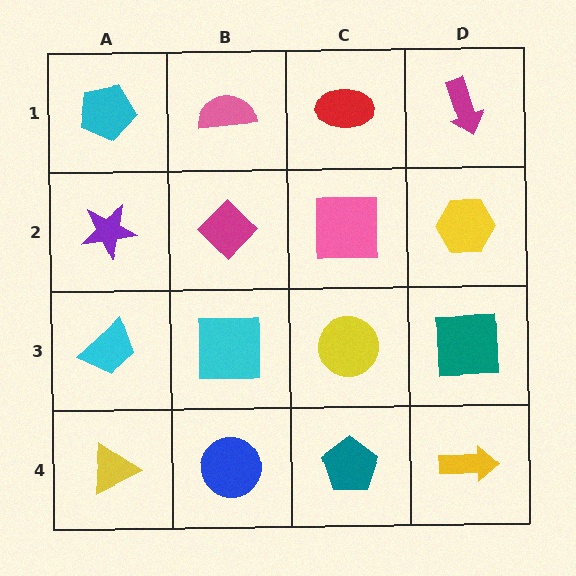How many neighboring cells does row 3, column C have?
4.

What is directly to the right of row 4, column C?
A yellow arrow.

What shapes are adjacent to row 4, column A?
A cyan trapezoid (row 3, column A), a blue circle (row 4, column B).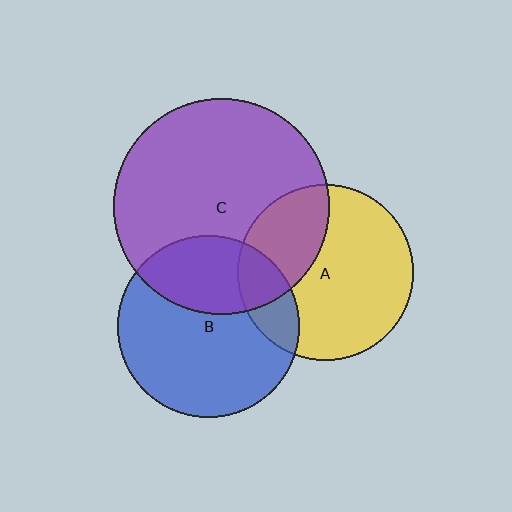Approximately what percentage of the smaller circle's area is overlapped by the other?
Approximately 35%.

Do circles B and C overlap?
Yes.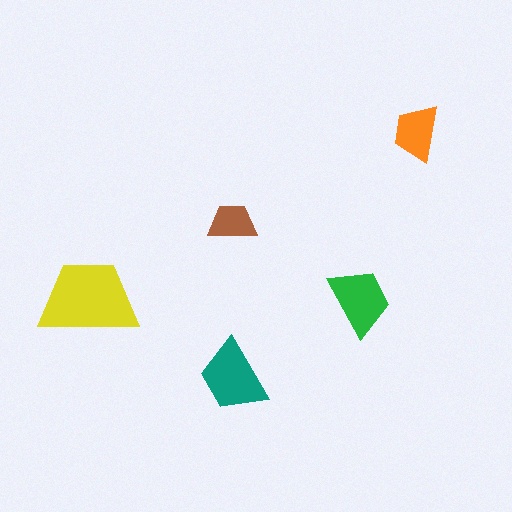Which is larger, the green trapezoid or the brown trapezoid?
The green one.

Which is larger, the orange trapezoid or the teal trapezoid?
The teal one.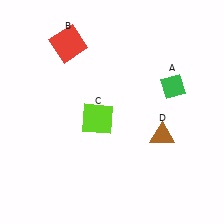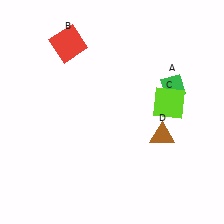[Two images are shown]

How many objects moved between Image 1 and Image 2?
1 object moved between the two images.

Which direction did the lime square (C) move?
The lime square (C) moved right.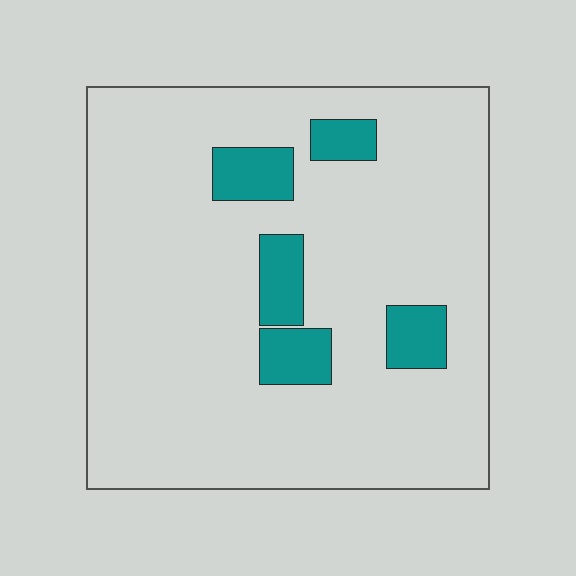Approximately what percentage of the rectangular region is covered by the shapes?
Approximately 10%.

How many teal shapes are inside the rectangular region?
5.